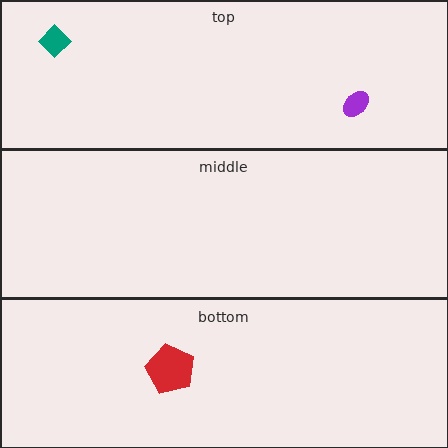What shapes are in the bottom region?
The red pentagon.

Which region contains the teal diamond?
The top region.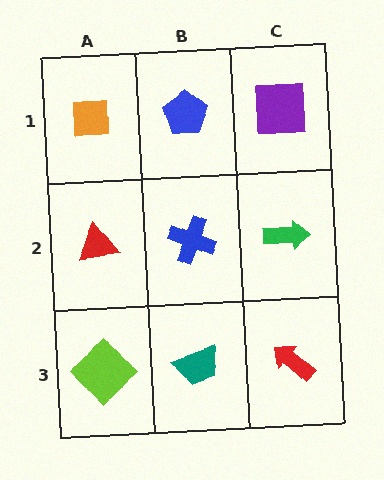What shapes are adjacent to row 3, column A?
A red triangle (row 2, column A), a teal trapezoid (row 3, column B).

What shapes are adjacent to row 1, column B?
A blue cross (row 2, column B), an orange square (row 1, column A), a purple square (row 1, column C).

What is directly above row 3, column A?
A red triangle.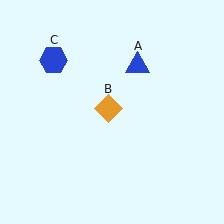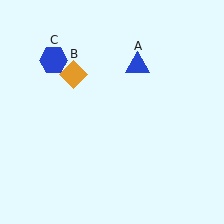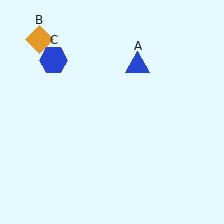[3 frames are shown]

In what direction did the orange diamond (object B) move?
The orange diamond (object B) moved up and to the left.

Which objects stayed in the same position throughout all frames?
Blue triangle (object A) and blue hexagon (object C) remained stationary.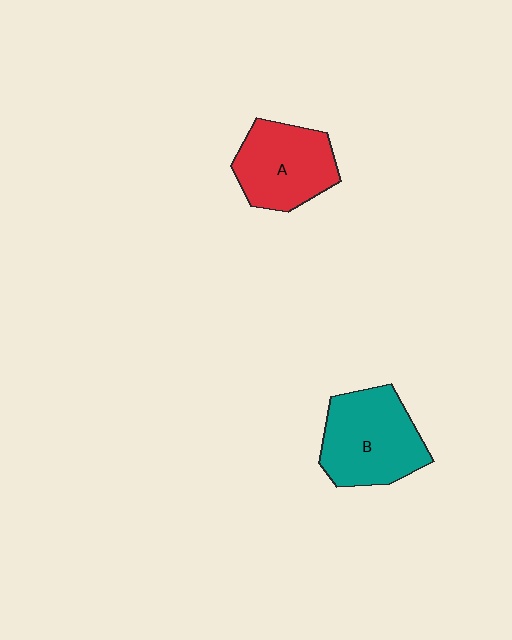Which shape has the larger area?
Shape B (teal).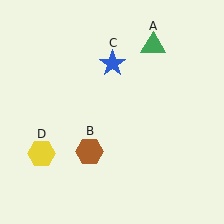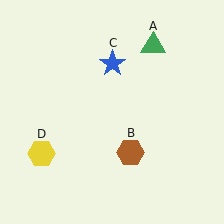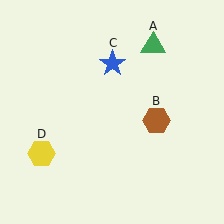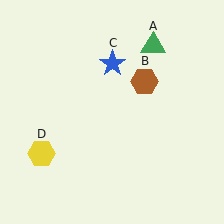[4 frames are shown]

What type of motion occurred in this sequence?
The brown hexagon (object B) rotated counterclockwise around the center of the scene.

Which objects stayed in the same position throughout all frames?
Green triangle (object A) and blue star (object C) and yellow hexagon (object D) remained stationary.